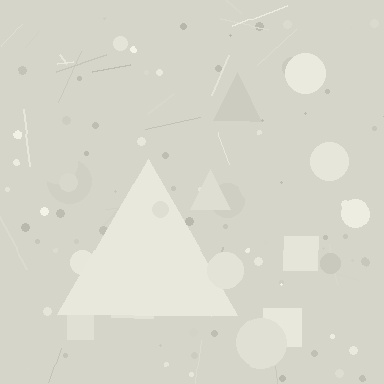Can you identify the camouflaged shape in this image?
The camouflaged shape is a triangle.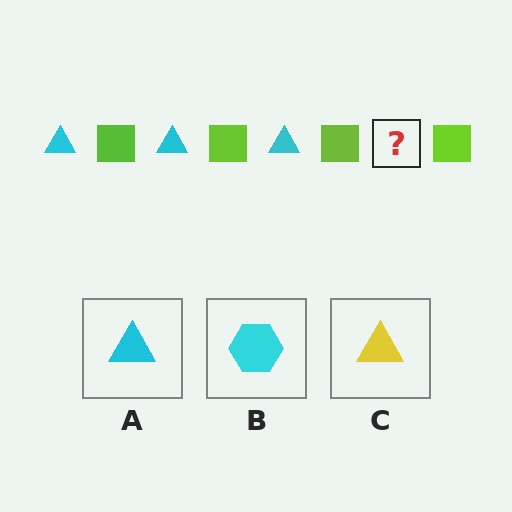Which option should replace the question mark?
Option A.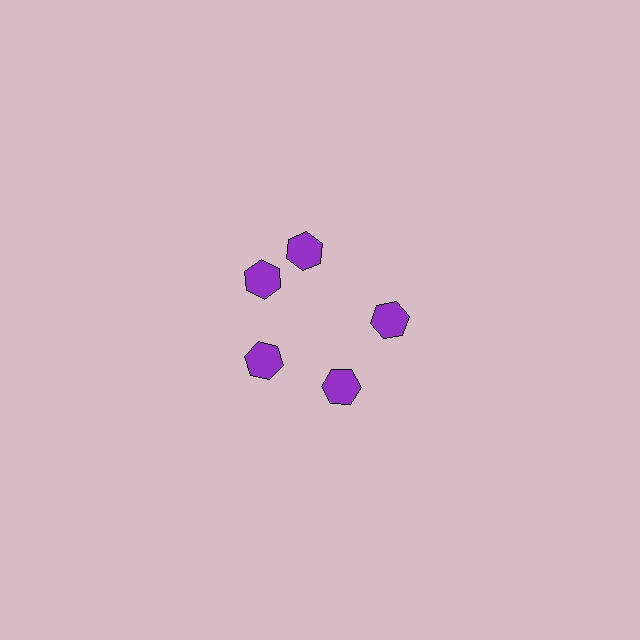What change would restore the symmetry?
The symmetry would be restored by rotating it back into even spacing with its neighbors so that all 5 hexagons sit at equal angles and equal distance from the center.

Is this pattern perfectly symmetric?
No. The 5 purple hexagons are arranged in a ring, but one element near the 1 o'clock position is rotated out of alignment along the ring, breaking the 5-fold rotational symmetry.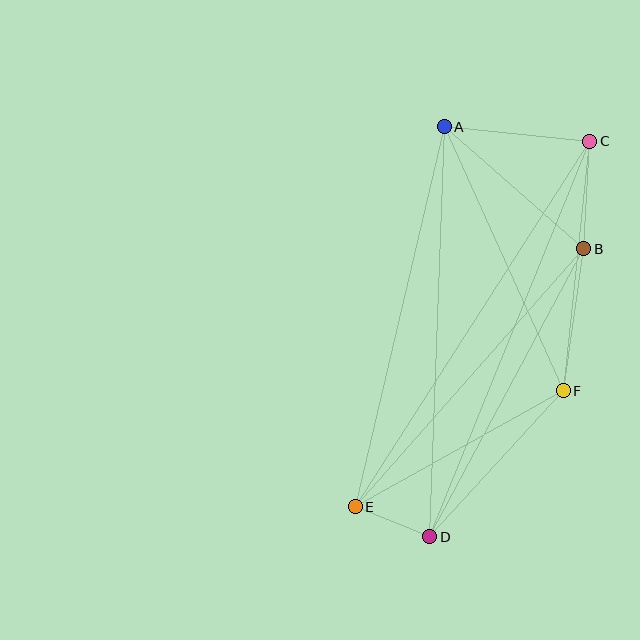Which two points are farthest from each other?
Points C and E are farthest from each other.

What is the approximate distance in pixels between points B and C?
The distance between B and C is approximately 108 pixels.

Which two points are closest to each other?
Points D and E are closest to each other.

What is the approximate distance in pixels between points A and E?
The distance between A and E is approximately 390 pixels.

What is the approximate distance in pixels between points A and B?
The distance between A and B is approximately 185 pixels.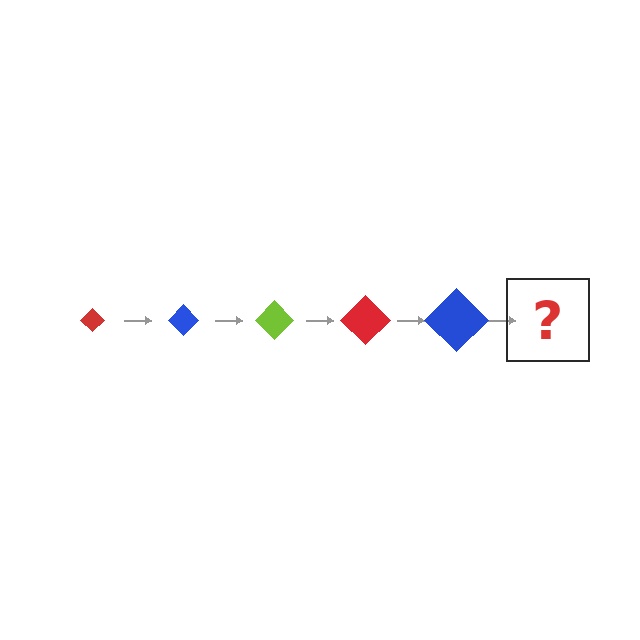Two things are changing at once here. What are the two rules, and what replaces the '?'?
The two rules are that the diamond grows larger each step and the color cycles through red, blue, and lime. The '?' should be a lime diamond, larger than the previous one.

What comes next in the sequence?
The next element should be a lime diamond, larger than the previous one.